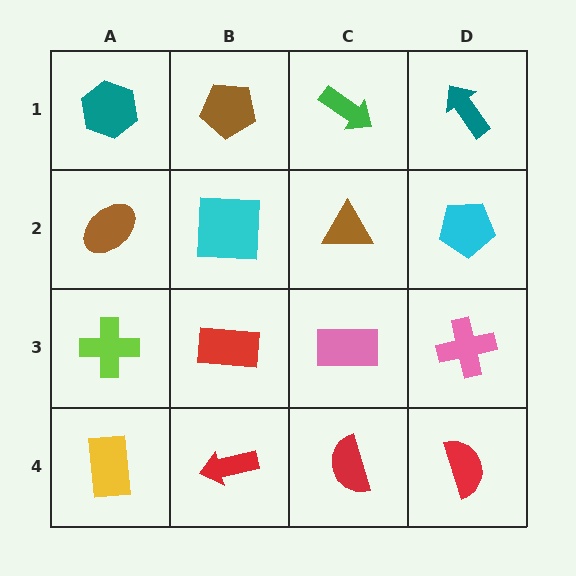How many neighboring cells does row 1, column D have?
2.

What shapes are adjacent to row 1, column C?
A brown triangle (row 2, column C), a brown pentagon (row 1, column B), a teal arrow (row 1, column D).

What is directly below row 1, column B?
A cyan square.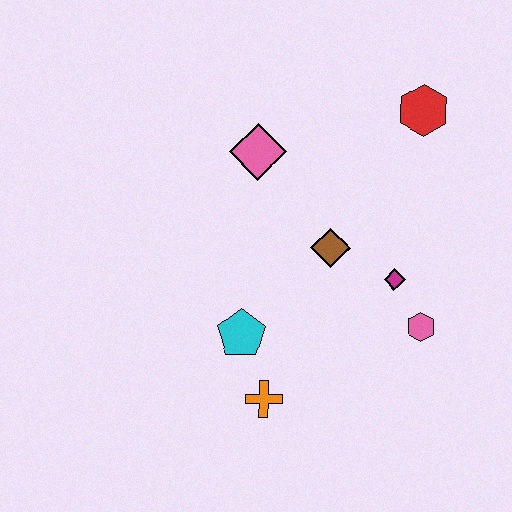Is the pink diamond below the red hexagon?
Yes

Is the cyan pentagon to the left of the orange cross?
Yes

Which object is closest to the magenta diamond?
The pink hexagon is closest to the magenta diamond.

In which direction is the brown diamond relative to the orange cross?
The brown diamond is above the orange cross.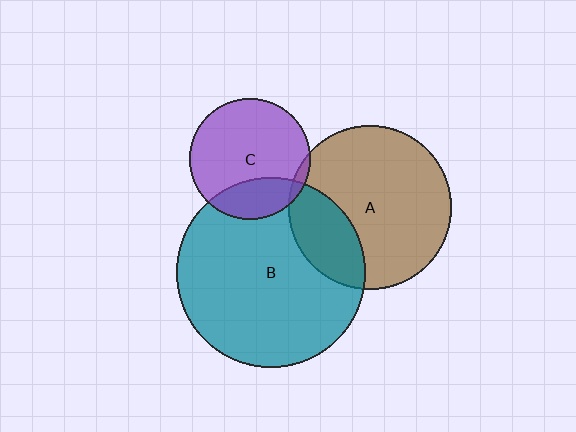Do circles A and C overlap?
Yes.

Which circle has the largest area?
Circle B (teal).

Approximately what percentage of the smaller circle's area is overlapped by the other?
Approximately 5%.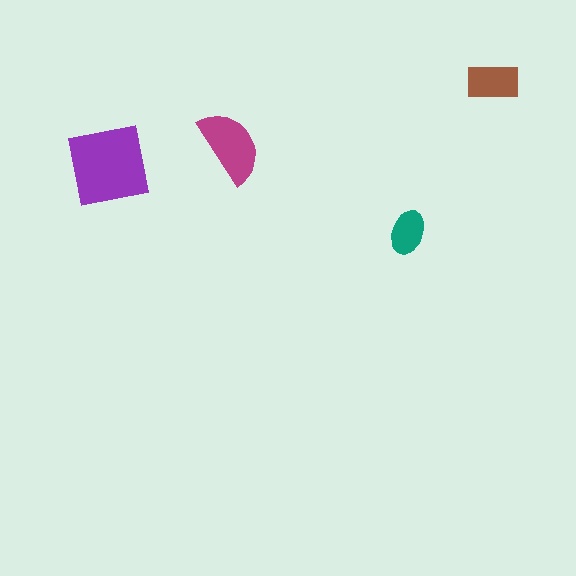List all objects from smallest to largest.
The teal ellipse, the brown rectangle, the magenta semicircle, the purple square.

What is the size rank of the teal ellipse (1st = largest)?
4th.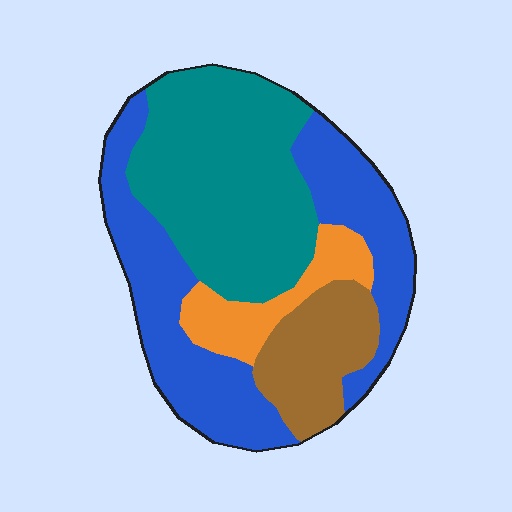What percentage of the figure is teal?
Teal takes up about three eighths (3/8) of the figure.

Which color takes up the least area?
Orange, at roughly 10%.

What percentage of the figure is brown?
Brown covers 14% of the figure.